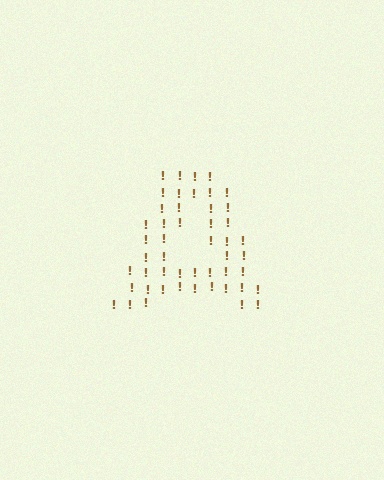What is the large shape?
The large shape is the letter A.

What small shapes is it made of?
It is made of small exclamation marks.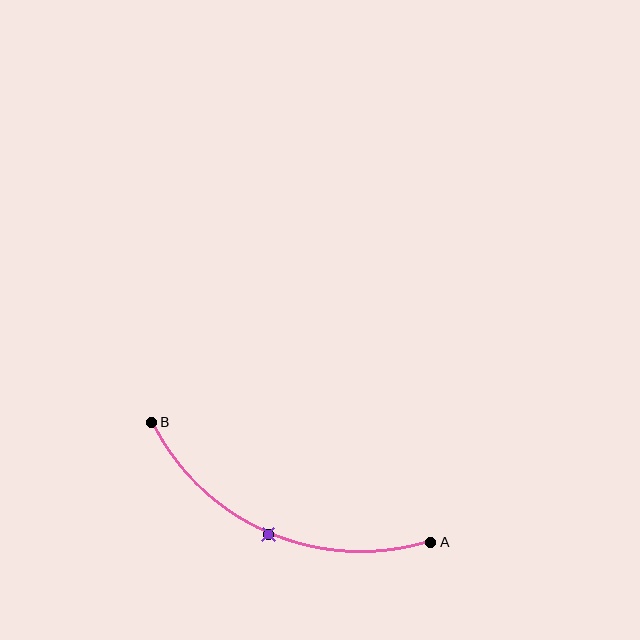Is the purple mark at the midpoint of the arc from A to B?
Yes. The purple mark lies on the arc at equal arc-length from both A and B — it is the arc midpoint.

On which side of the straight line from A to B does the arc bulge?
The arc bulges below the straight line connecting A and B.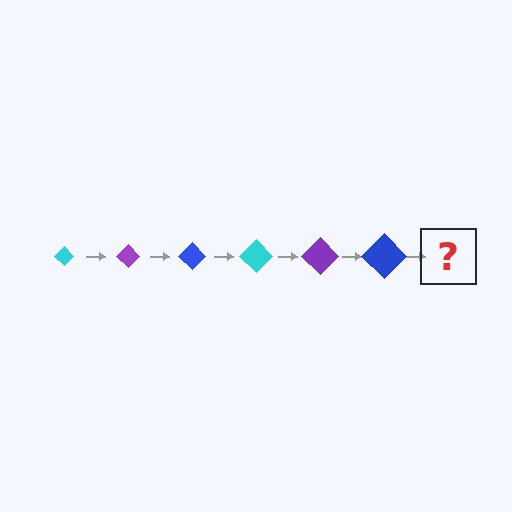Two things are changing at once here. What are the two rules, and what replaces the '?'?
The two rules are that the diamond grows larger each step and the color cycles through cyan, purple, and blue. The '?' should be a cyan diamond, larger than the previous one.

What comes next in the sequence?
The next element should be a cyan diamond, larger than the previous one.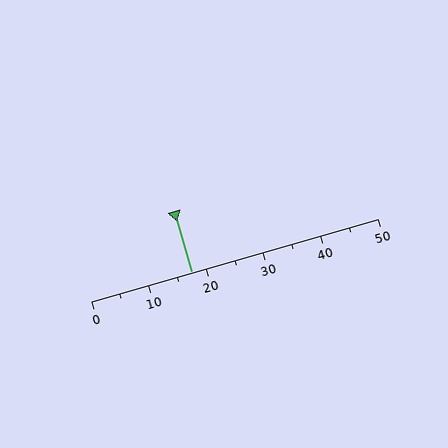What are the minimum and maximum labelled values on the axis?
The axis runs from 0 to 50.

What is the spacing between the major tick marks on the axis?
The major ticks are spaced 10 apart.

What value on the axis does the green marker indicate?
The marker indicates approximately 17.5.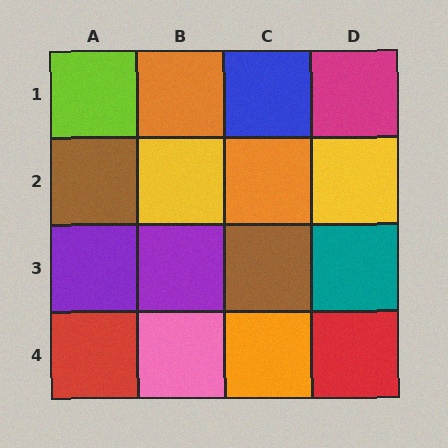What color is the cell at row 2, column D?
Yellow.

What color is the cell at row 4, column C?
Orange.